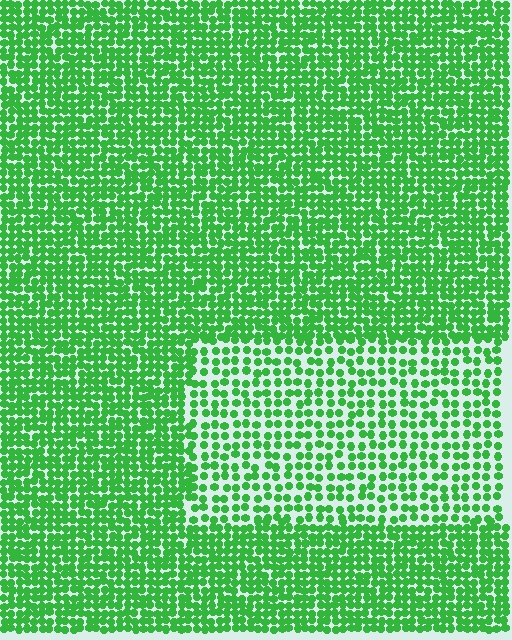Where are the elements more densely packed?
The elements are more densely packed outside the rectangle boundary.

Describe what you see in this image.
The image contains small green elements arranged at two different densities. A rectangle-shaped region is visible where the elements are less densely packed than the surrounding area.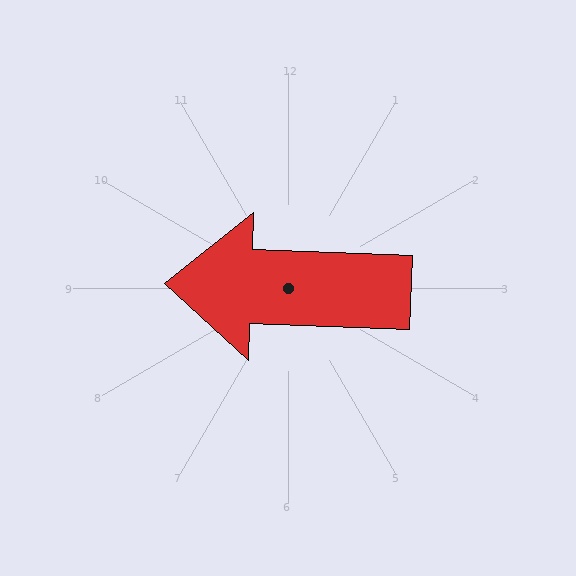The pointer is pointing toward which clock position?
Roughly 9 o'clock.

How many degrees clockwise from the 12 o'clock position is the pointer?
Approximately 272 degrees.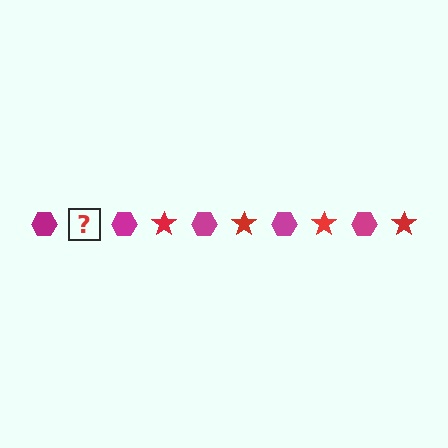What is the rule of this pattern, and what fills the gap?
The rule is that the pattern alternates between magenta hexagon and red star. The gap should be filled with a red star.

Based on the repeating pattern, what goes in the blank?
The blank should be a red star.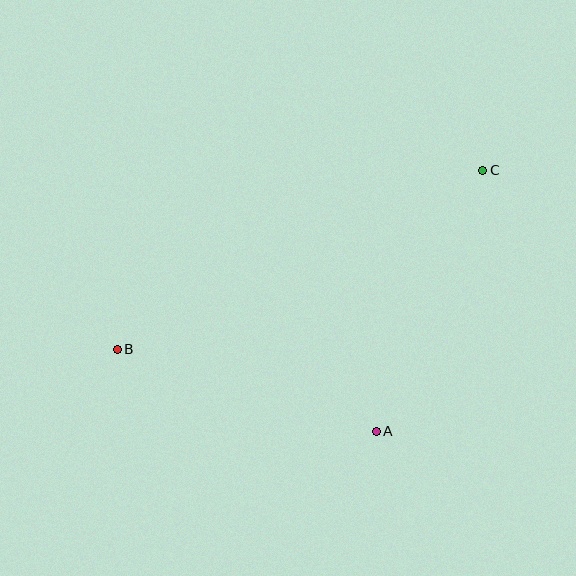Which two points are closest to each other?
Points A and B are closest to each other.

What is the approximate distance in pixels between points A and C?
The distance between A and C is approximately 282 pixels.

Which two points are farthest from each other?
Points B and C are farthest from each other.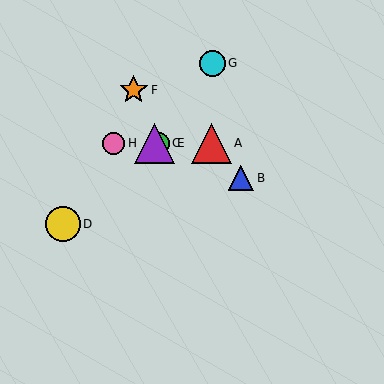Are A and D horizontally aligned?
No, A is at y≈143 and D is at y≈224.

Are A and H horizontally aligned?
Yes, both are at y≈143.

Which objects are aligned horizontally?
Objects A, C, E, H are aligned horizontally.